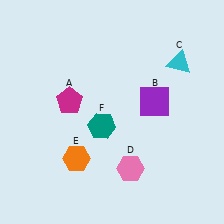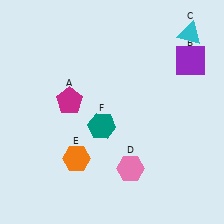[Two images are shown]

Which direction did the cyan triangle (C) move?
The cyan triangle (C) moved up.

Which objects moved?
The objects that moved are: the purple square (B), the cyan triangle (C).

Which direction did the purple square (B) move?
The purple square (B) moved up.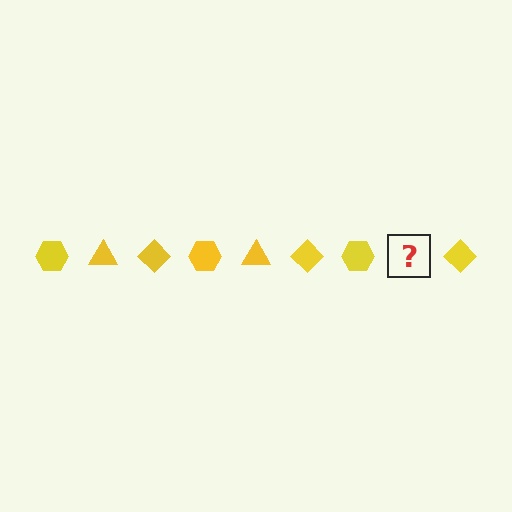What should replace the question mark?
The question mark should be replaced with a yellow triangle.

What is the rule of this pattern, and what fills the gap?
The rule is that the pattern cycles through hexagon, triangle, diamond shapes in yellow. The gap should be filled with a yellow triangle.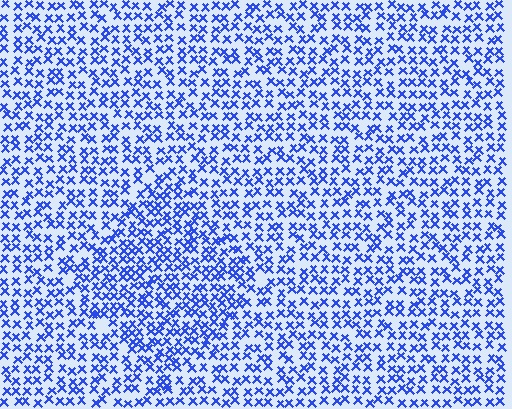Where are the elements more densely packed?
The elements are more densely packed inside the diamond boundary.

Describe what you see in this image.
The image contains small blue elements arranged at two different densities. A diamond-shaped region is visible where the elements are more densely packed than the surrounding area.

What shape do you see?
I see a diamond.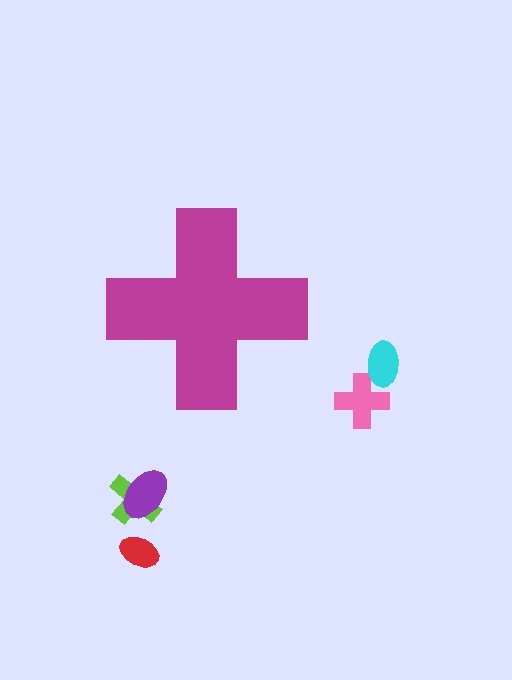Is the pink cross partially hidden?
No, the pink cross is fully visible.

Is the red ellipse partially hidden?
No, the red ellipse is fully visible.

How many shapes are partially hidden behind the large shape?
0 shapes are partially hidden.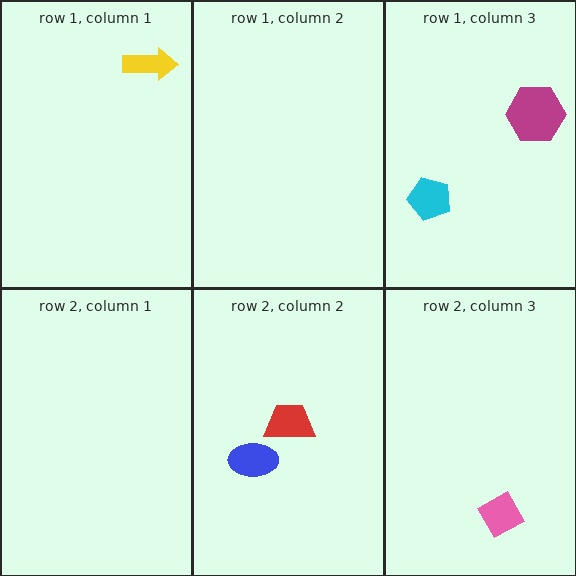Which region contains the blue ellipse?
The row 2, column 2 region.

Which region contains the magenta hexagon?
The row 1, column 3 region.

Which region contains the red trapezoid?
The row 2, column 2 region.